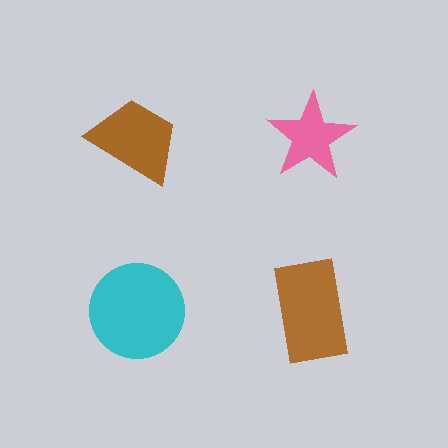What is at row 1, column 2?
A pink star.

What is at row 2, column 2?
A brown rectangle.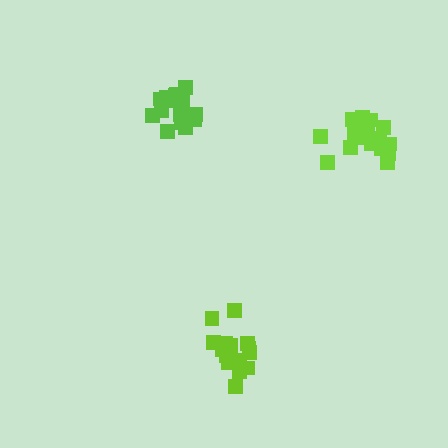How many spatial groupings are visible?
There are 3 spatial groupings.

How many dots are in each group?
Group 1: 18 dots, Group 2: 17 dots, Group 3: 18 dots (53 total).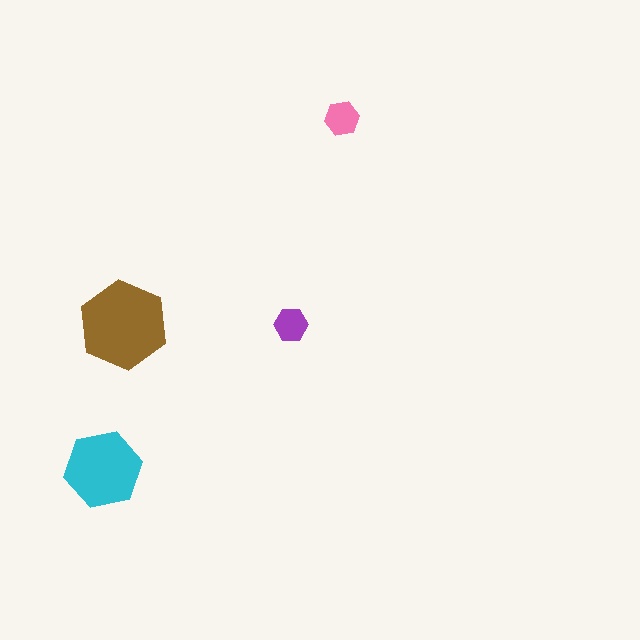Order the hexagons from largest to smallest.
the brown one, the cyan one, the pink one, the purple one.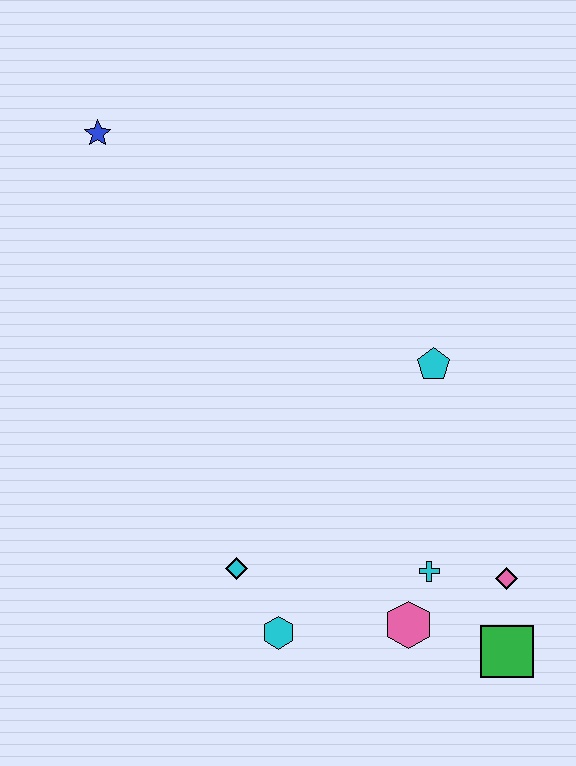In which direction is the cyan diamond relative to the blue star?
The cyan diamond is below the blue star.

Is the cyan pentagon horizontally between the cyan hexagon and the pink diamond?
Yes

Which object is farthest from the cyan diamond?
The blue star is farthest from the cyan diamond.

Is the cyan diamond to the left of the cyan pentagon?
Yes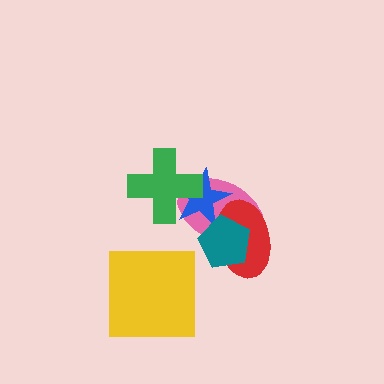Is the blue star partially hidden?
Yes, it is partially covered by another shape.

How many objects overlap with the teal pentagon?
3 objects overlap with the teal pentagon.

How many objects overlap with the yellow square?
0 objects overlap with the yellow square.